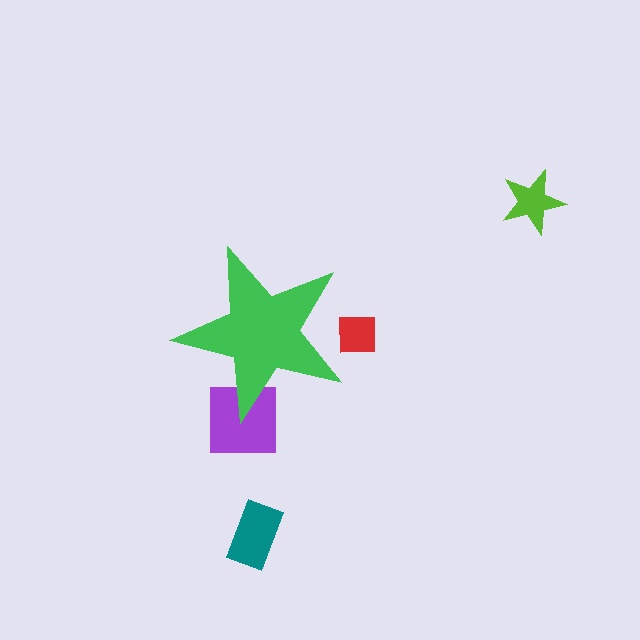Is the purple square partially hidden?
Yes, the purple square is partially hidden behind the green star.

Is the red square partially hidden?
Yes, the red square is partially hidden behind the green star.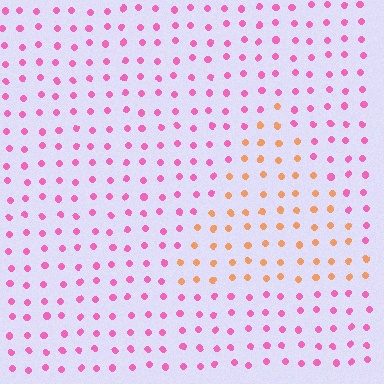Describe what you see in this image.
The image is filled with small pink elements in a uniform arrangement. A triangle-shaped region is visible where the elements are tinted to a slightly different hue, forming a subtle color boundary.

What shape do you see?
I see a triangle.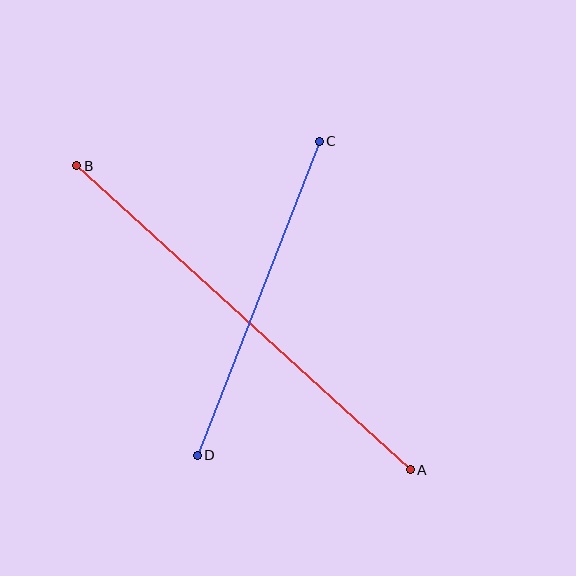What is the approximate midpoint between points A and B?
The midpoint is at approximately (243, 318) pixels.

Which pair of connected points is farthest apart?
Points A and B are farthest apart.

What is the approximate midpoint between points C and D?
The midpoint is at approximately (258, 298) pixels.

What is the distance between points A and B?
The distance is approximately 452 pixels.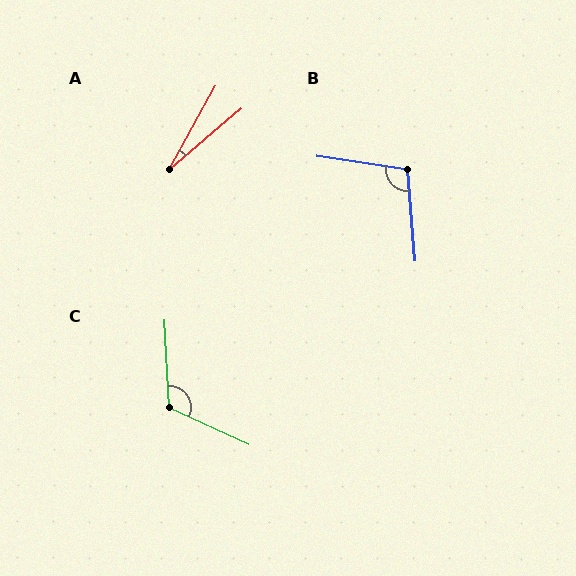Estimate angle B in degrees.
Approximately 103 degrees.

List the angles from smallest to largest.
A (21°), B (103°), C (118°).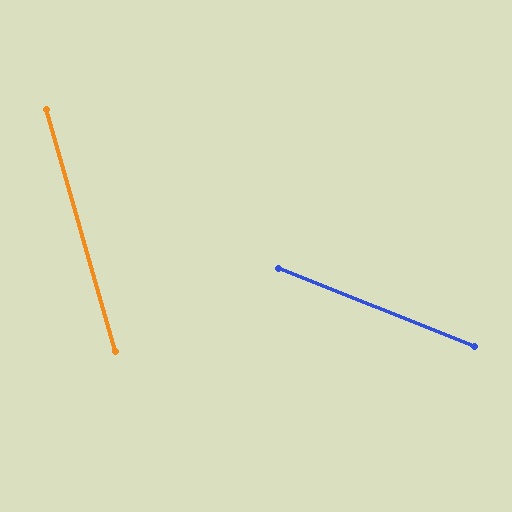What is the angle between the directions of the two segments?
Approximately 52 degrees.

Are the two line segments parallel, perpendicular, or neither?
Neither parallel nor perpendicular — they differ by about 52°.